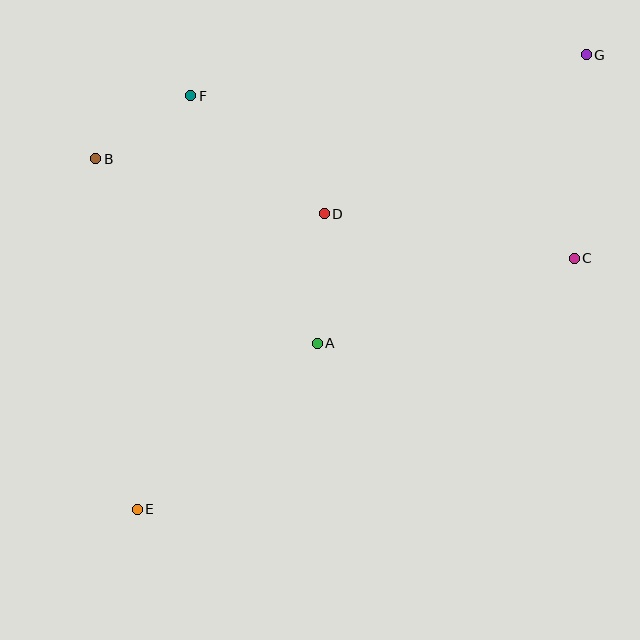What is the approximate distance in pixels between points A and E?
The distance between A and E is approximately 245 pixels.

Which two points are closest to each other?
Points B and F are closest to each other.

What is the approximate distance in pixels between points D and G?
The distance between D and G is approximately 307 pixels.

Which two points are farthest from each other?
Points E and G are farthest from each other.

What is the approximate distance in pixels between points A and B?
The distance between A and B is approximately 288 pixels.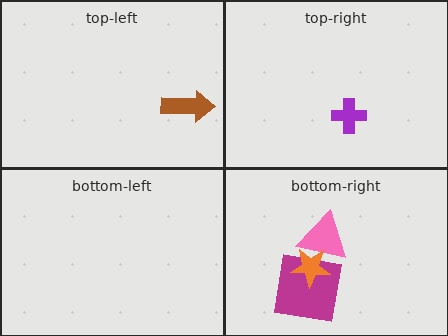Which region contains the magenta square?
The bottom-right region.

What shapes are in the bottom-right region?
The magenta square, the pink triangle, the orange star.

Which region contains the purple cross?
The top-right region.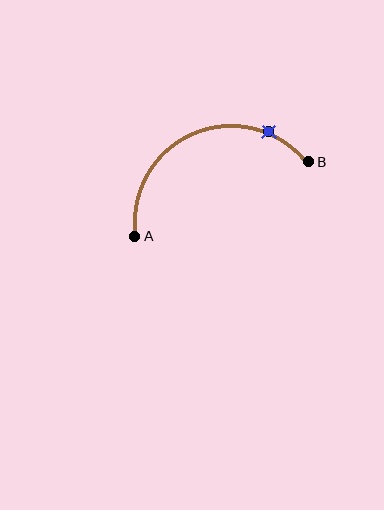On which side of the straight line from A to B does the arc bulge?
The arc bulges above the straight line connecting A and B.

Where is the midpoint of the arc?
The arc midpoint is the point on the curve farthest from the straight line joining A and B. It sits above that line.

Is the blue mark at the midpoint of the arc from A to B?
No. The blue mark lies on the arc but is closer to endpoint B. The arc midpoint would be at the point on the curve equidistant along the arc from both A and B.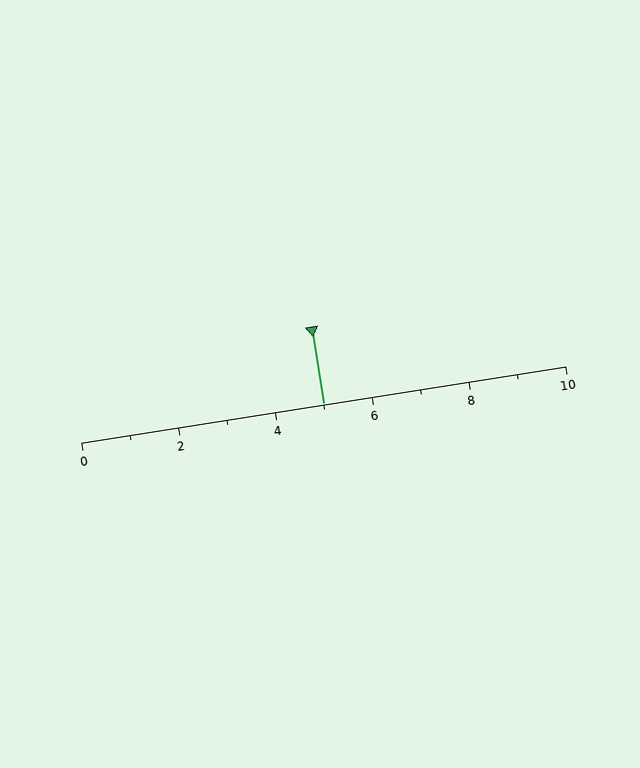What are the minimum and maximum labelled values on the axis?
The axis runs from 0 to 10.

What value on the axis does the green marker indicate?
The marker indicates approximately 5.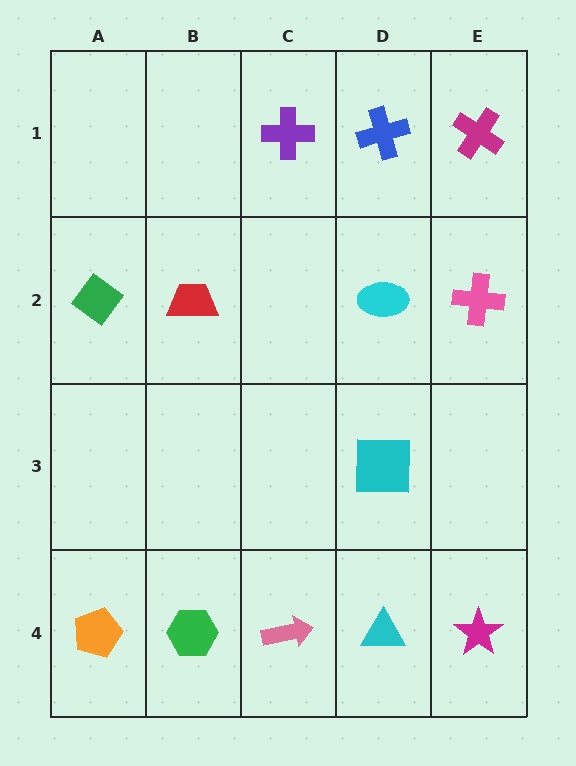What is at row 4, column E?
A magenta star.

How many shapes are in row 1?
3 shapes.